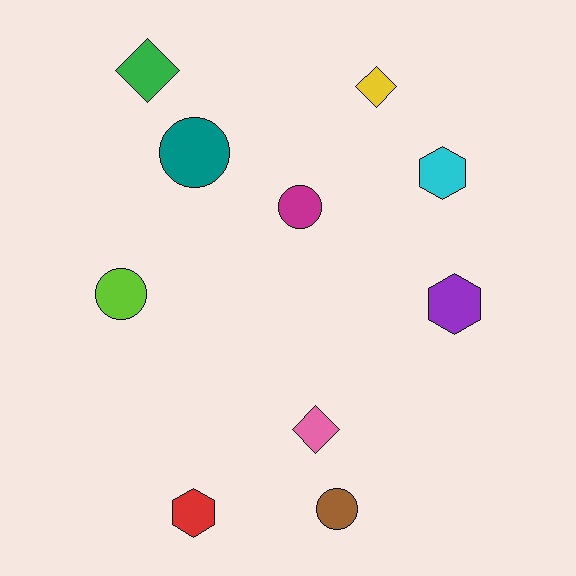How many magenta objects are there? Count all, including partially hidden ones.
There is 1 magenta object.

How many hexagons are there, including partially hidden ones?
There are 3 hexagons.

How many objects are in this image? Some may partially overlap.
There are 10 objects.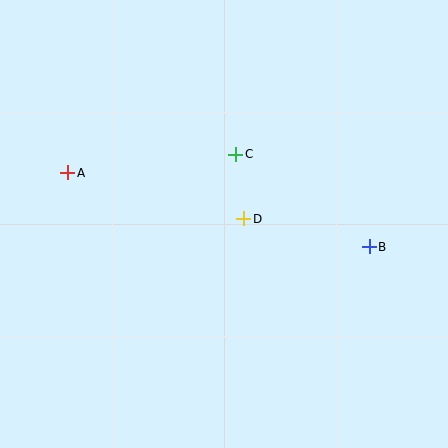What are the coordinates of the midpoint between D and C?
The midpoint between D and C is at (240, 187).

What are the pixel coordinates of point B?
Point B is at (369, 247).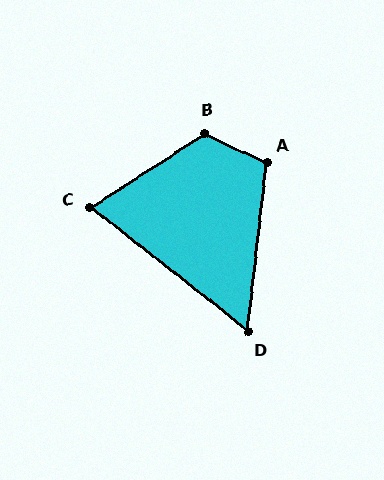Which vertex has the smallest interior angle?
D, at approximately 58 degrees.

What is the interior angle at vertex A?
Approximately 109 degrees (obtuse).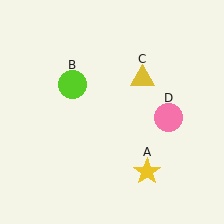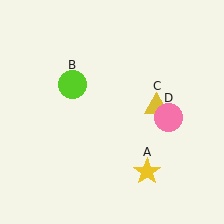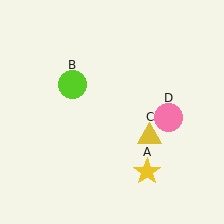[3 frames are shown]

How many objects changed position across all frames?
1 object changed position: yellow triangle (object C).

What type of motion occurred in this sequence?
The yellow triangle (object C) rotated clockwise around the center of the scene.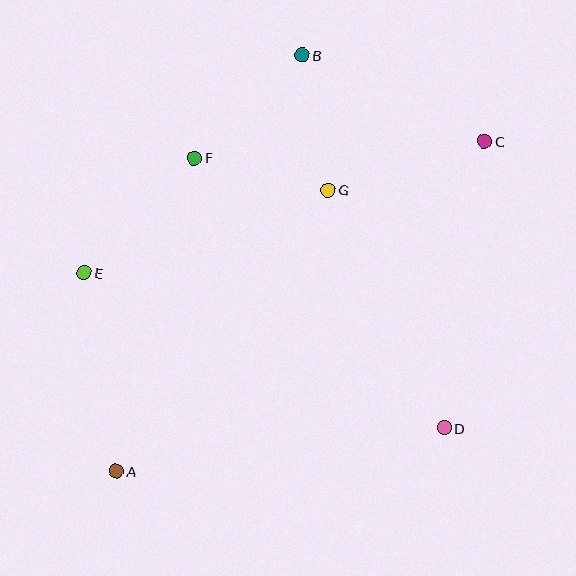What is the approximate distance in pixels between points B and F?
The distance between B and F is approximately 149 pixels.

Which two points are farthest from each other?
Points A and C are farthest from each other.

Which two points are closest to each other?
Points B and G are closest to each other.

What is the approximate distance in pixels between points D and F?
The distance between D and F is approximately 367 pixels.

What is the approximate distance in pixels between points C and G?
The distance between C and G is approximately 164 pixels.